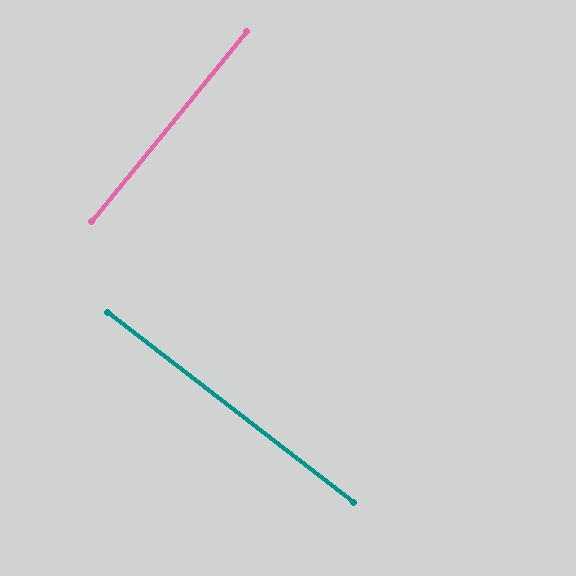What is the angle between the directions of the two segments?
Approximately 88 degrees.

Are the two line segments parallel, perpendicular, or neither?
Perpendicular — they meet at approximately 88°.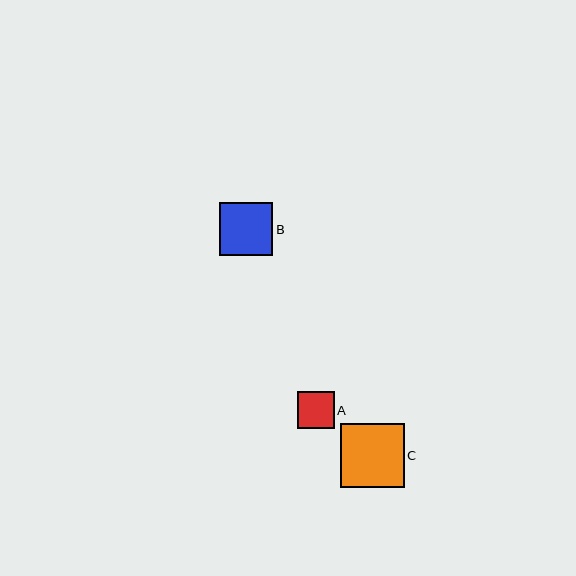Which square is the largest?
Square C is the largest with a size of approximately 64 pixels.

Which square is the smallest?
Square A is the smallest with a size of approximately 37 pixels.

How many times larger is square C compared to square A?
Square C is approximately 1.7 times the size of square A.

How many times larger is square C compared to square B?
Square C is approximately 1.2 times the size of square B.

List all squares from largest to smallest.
From largest to smallest: C, B, A.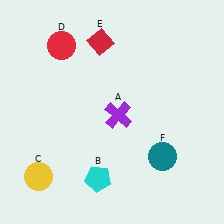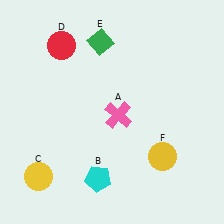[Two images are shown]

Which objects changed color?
A changed from purple to pink. E changed from red to green. F changed from teal to yellow.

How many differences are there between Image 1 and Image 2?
There are 3 differences between the two images.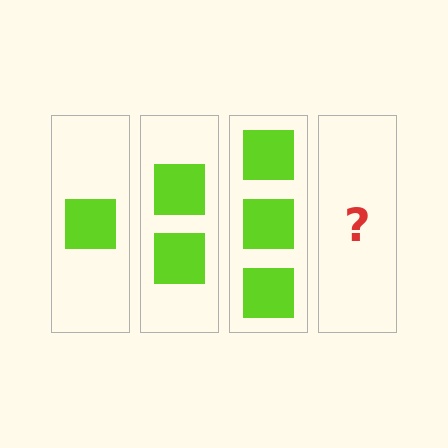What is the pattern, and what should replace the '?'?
The pattern is that each step adds one more square. The '?' should be 4 squares.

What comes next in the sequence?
The next element should be 4 squares.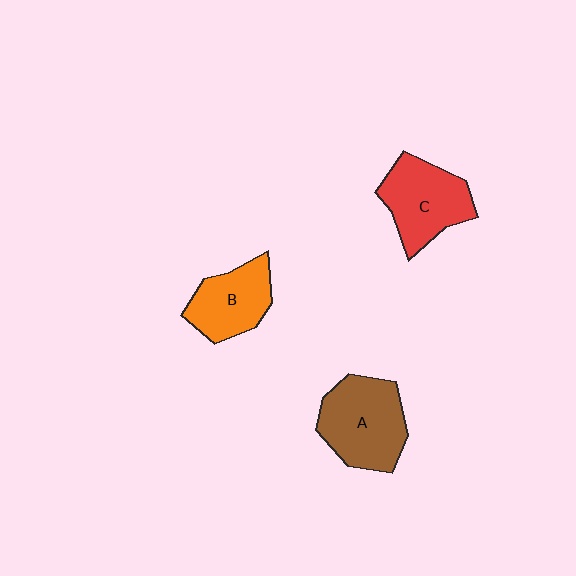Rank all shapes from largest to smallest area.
From largest to smallest: A (brown), C (red), B (orange).